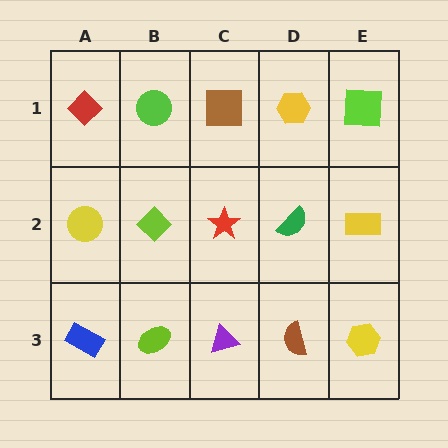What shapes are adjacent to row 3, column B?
A lime diamond (row 2, column B), a blue rectangle (row 3, column A), a purple triangle (row 3, column C).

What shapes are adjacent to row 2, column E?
A lime square (row 1, column E), a yellow hexagon (row 3, column E), a green semicircle (row 2, column D).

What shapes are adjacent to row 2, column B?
A lime circle (row 1, column B), a lime ellipse (row 3, column B), a yellow circle (row 2, column A), a red star (row 2, column C).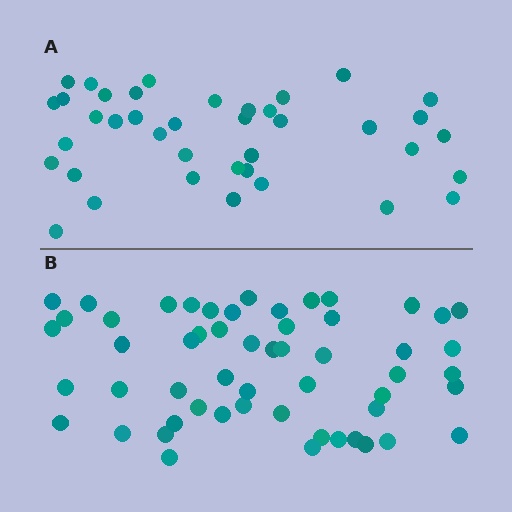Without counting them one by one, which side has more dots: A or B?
Region B (the bottom region) has more dots.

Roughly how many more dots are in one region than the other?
Region B has approximately 15 more dots than region A.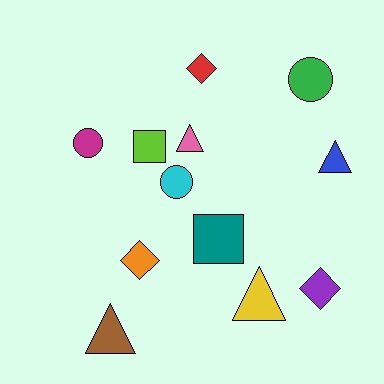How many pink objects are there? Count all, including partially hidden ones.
There is 1 pink object.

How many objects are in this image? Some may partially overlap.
There are 12 objects.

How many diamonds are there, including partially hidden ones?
There are 3 diamonds.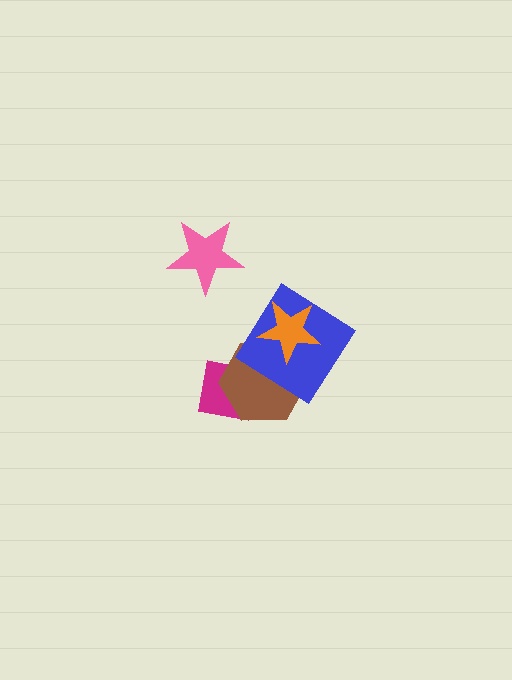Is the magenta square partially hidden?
Yes, it is partially covered by another shape.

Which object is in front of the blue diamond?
The orange star is in front of the blue diamond.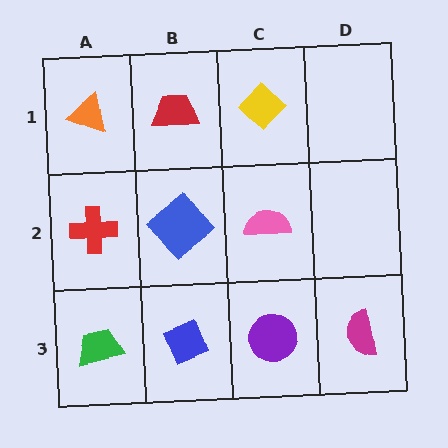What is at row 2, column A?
A red cross.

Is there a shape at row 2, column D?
No, that cell is empty.